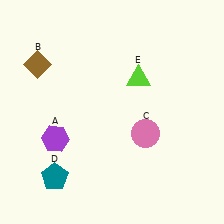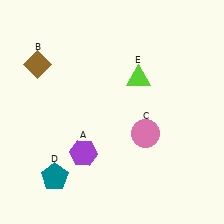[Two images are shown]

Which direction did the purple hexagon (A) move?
The purple hexagon (A) moved right.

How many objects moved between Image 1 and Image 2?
1 object moved between the two images.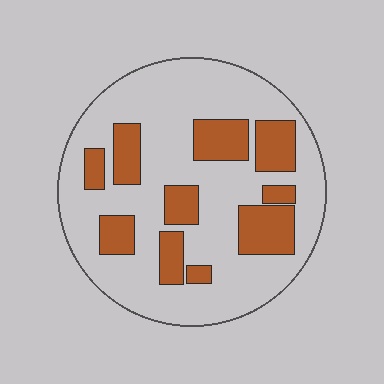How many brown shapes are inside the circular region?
10.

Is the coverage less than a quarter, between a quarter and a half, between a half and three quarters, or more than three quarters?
Between a quarter and a half.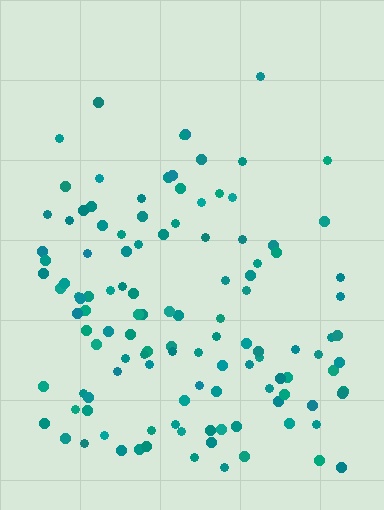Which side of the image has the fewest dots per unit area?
The top.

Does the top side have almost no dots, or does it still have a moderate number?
Still a moderate number, just noticeably fewer than the bottom.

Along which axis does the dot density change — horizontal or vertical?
Vertical.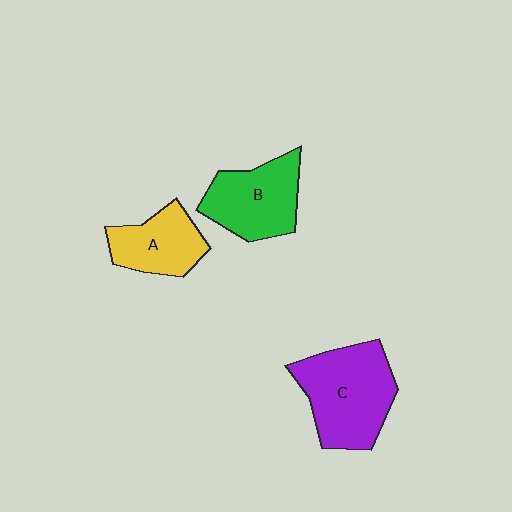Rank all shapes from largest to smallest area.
From largest to smallest: C (purple), B (green), A (yellow).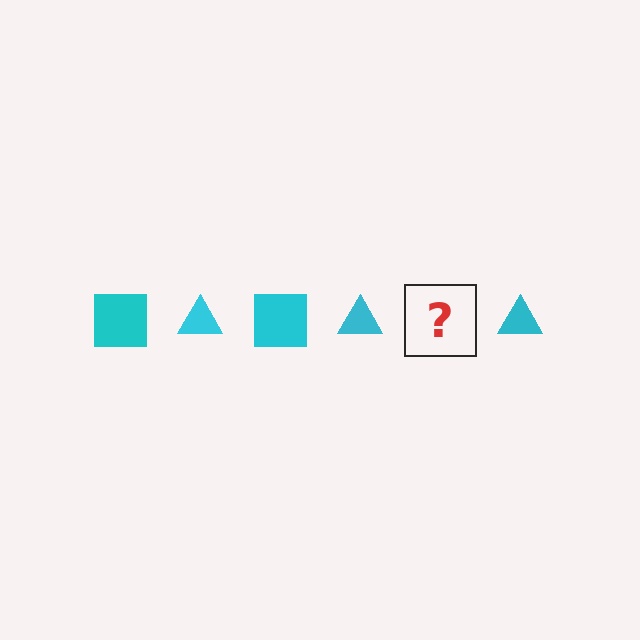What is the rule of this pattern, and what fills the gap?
The rule is that the pattern cycles through square, triangle shapes in cyan. The gap should be filled with a cyan square.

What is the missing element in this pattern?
The missing element is a cyan square.